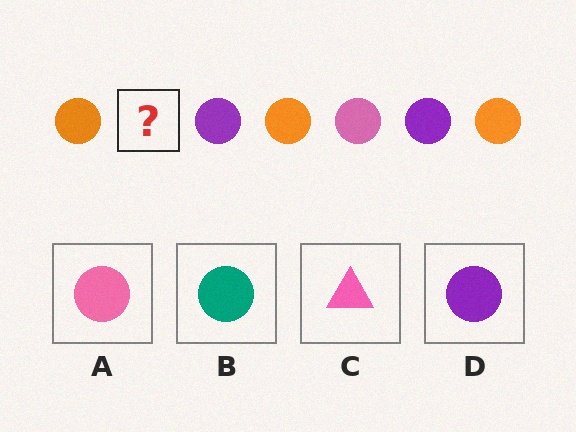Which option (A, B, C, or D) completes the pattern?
A.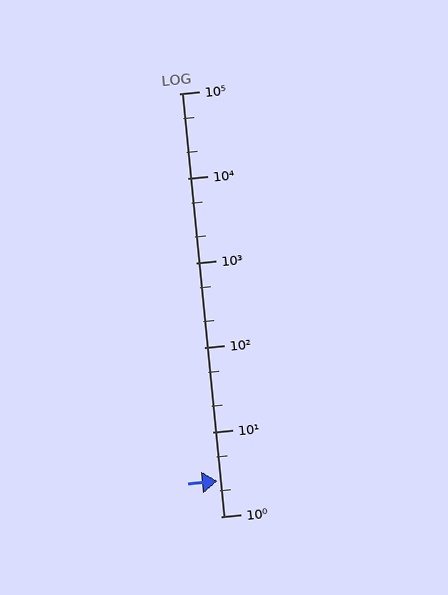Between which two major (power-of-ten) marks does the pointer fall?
The pointer is between 1 and 10.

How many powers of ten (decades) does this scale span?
The scale spans 5 decades, from 1 to 100000.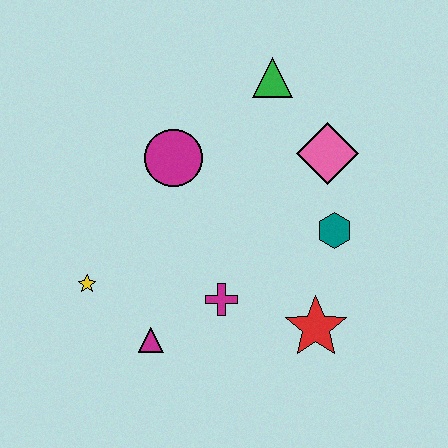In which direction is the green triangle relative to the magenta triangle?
The green triangle is above the magenta triangle.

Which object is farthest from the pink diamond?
The yellow star is farthest from the pink diamond.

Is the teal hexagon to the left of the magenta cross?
No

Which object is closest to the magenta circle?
The green triangle is closest to the magenta circle.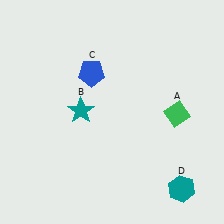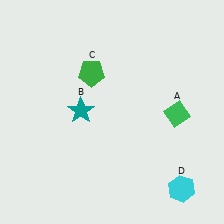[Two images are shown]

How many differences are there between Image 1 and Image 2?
There are 2 differences between the two images.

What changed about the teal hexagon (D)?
In Image 1, D is teal. In Image 2, it changed to cyan.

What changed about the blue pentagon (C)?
In Image 1, C is blue. In Image 2, it changed to green.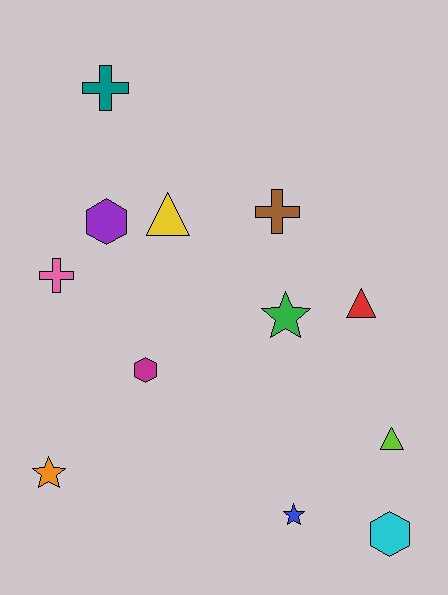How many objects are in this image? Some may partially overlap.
There are 12 objects.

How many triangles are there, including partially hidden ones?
There are 3 triangles.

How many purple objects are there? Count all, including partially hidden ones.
There is 1 purple object.